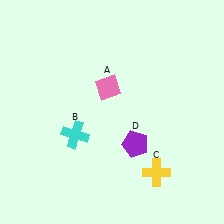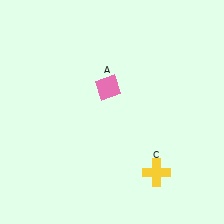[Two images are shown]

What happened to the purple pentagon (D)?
The purple pentagon (D) was removed in Image 2. It was in the bottom-right area of Image 1.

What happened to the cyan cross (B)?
The cyan cross (B) was removed in Image 2. It was in the bottom-left area of Image 1.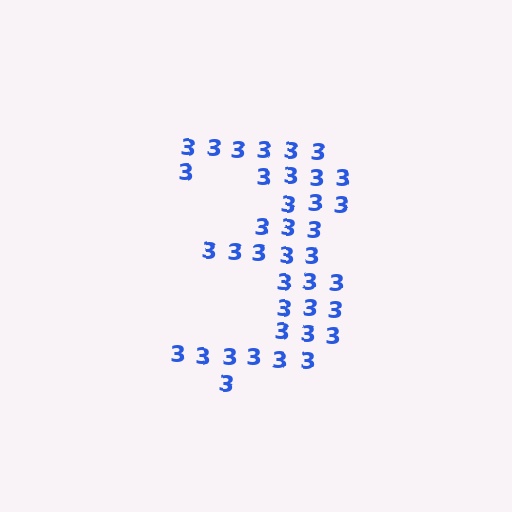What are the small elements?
The small elements are digit 3's.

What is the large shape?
The large shape is the digit 3.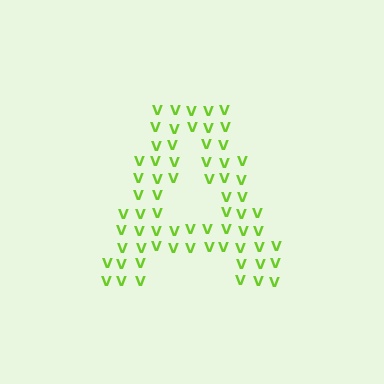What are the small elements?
The small elements are letter V's.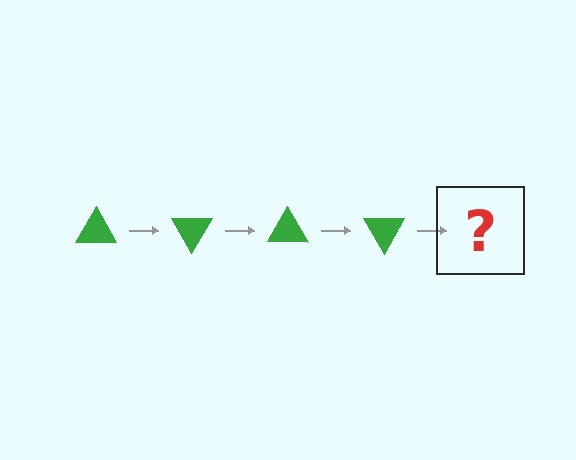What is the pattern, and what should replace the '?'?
The pattern is that the triangle rotates 60 degrees each step. The '?' should be a green triangle rotated 240 degrees.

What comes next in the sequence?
The next element should be a green triangle rotated 240 degrees.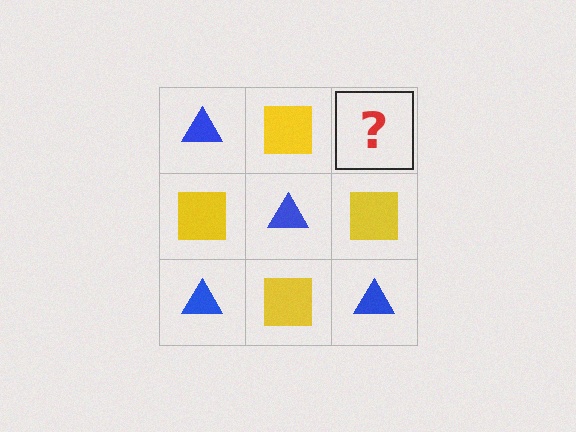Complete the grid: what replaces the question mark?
The question mark should be replaced with a blue triangle.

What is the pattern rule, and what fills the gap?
The rule is that it alternates blue triangle and yellow square in a checkerboard pattern. The gap should be filled with a blue triangle.